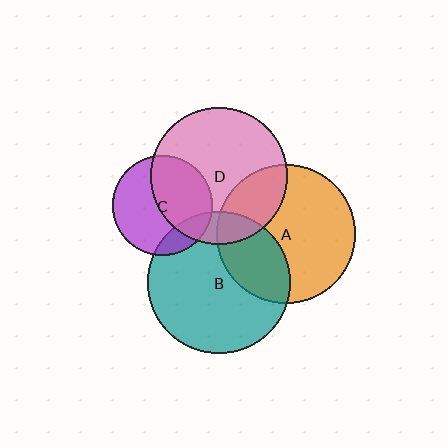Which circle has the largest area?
Circle B (teal).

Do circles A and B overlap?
Yes.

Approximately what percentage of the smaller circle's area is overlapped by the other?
Approximately 30%.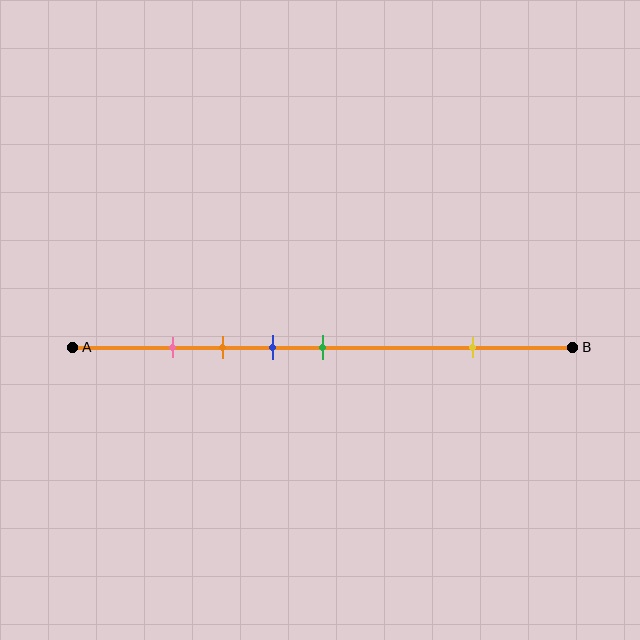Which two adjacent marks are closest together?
The pink and orange marks are the closest adjacent pair.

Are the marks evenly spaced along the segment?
No, the marks are not evenly spaced.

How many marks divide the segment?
There are 5 marks dividing the segment.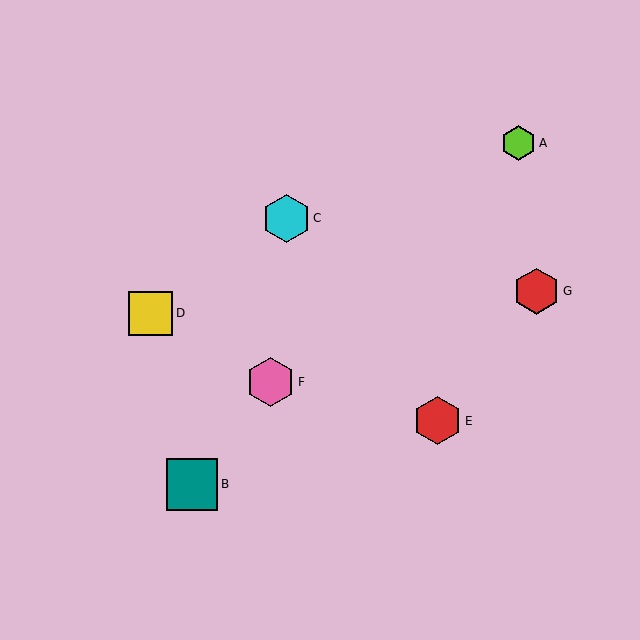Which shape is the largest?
The teal square (labeled B) is the largest.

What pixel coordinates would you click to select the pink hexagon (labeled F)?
Click at (271, 382) to select the pink hexagon F.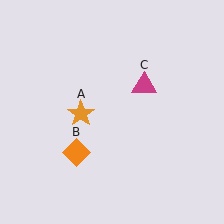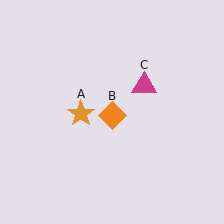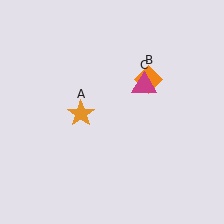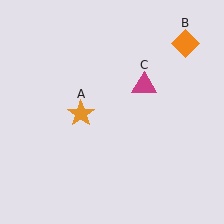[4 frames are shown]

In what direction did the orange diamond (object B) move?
The orange diamond (object B) moved up and to the right.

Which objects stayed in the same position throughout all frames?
Orange star (object A) and magenta triangle (object C) remained stationary.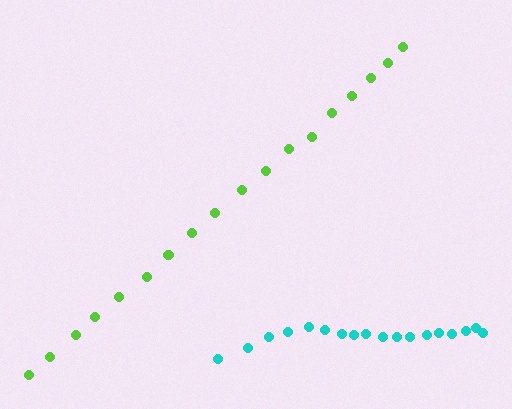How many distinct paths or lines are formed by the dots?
There are 2 distinct paths.